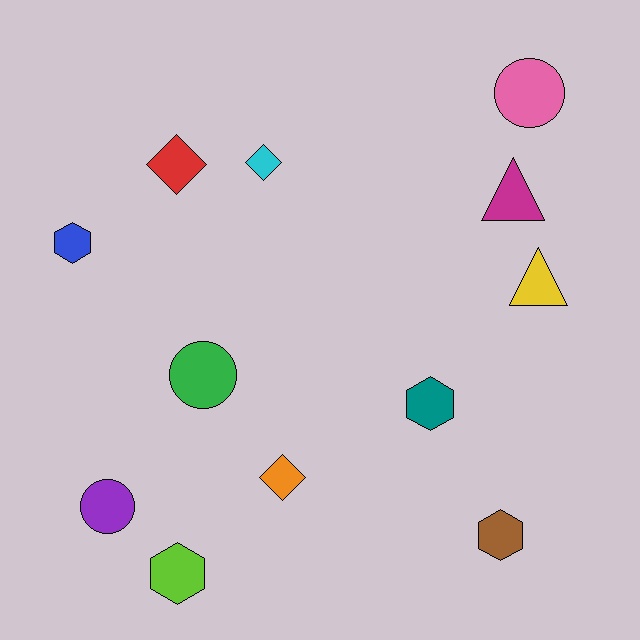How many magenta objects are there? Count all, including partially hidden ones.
There is 1 magenta object.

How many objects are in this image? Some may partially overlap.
There are 12 objects.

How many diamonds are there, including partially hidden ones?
There are 3 diamonds.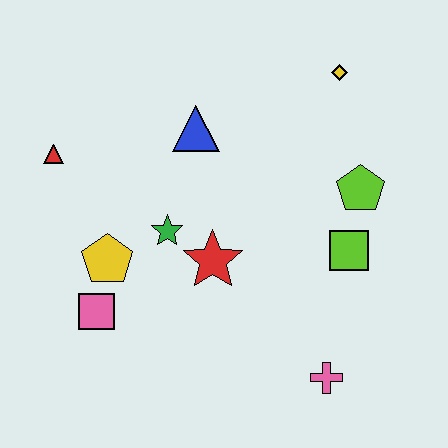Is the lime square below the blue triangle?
Yes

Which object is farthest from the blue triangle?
The pink cross is farthest from the blue triangle.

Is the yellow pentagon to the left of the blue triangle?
Yes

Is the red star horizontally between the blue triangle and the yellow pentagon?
No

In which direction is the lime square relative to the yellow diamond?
The lime square is below the yellow diamond.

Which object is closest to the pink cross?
The lime square is closest to the pink cross.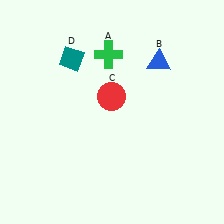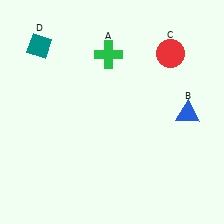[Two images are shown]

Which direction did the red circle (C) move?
The red circle (C) moved right.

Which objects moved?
The objects that moved are: the blue triangle (B), the red circle (C), the teal diamond (D).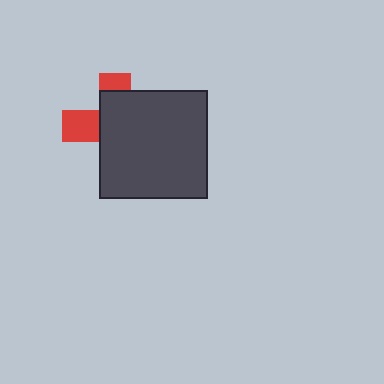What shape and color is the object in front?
The object in front is a dark gray square.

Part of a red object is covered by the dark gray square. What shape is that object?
It is a cross.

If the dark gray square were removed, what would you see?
You would see the complete red cross.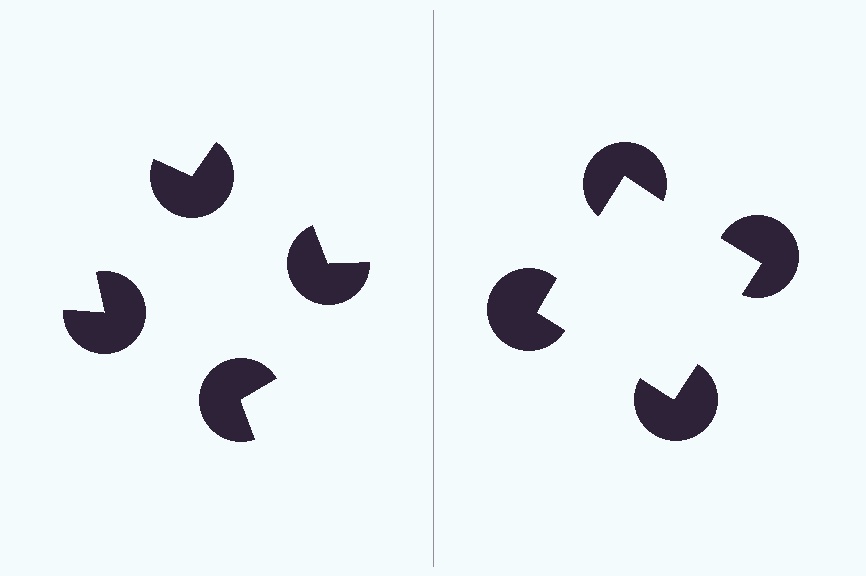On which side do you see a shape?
An illusory square appears on the right side. On the left side the wedge cuts are rotated, so no coherent shape forms.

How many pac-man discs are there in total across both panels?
8 — 4 on each side.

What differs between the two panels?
The pac-man discs are positioned identically on both sides; only the wedge orientations differ. On the right they align to a square; on the left they are misaligned.